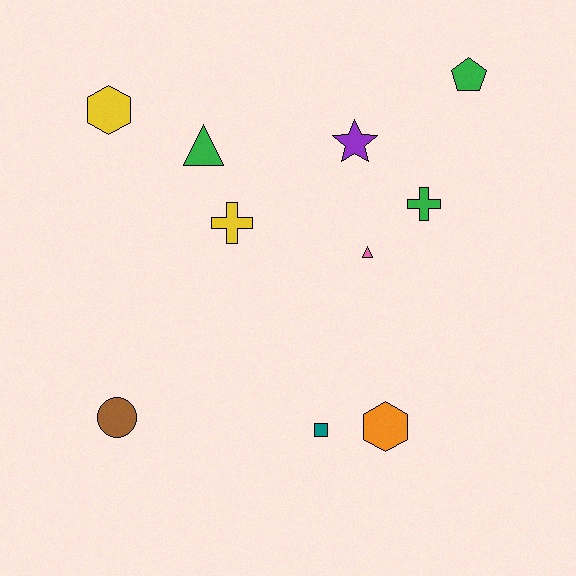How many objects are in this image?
There are 10 objects.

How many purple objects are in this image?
There is 1 purple object.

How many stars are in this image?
There is 1 star.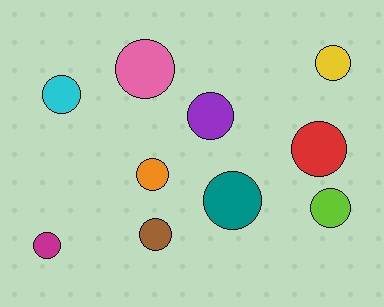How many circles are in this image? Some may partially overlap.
There are 10 circles.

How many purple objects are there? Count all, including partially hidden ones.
There is 1 purple object.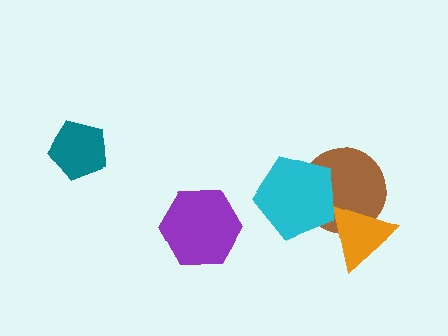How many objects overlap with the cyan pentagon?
2 objects overlap with the cyan pentagon.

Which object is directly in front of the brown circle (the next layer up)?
The orange triangle is directly in front of the brown circle.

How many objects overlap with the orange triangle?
2 objects overlap with the orange triangle.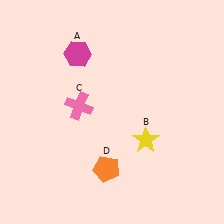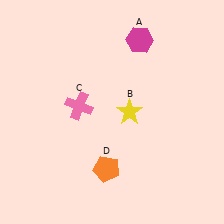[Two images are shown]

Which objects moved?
The objects that moved are: the magenta hexagon (A), the yellow star (B).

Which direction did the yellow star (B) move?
The yellow star (B) moved up.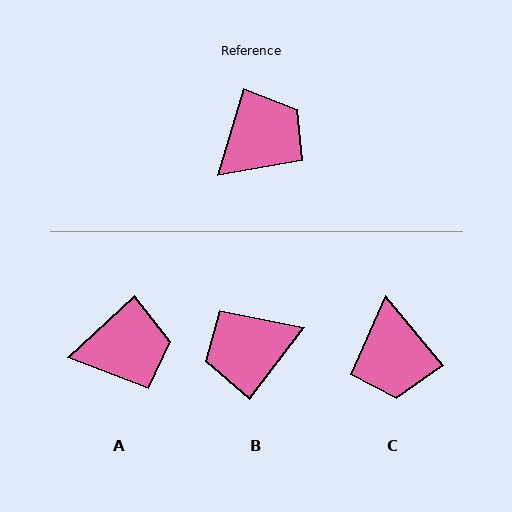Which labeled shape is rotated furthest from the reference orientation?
B, about 159 degrees away.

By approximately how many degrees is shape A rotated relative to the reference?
Approximately 31 degrees clockwise.